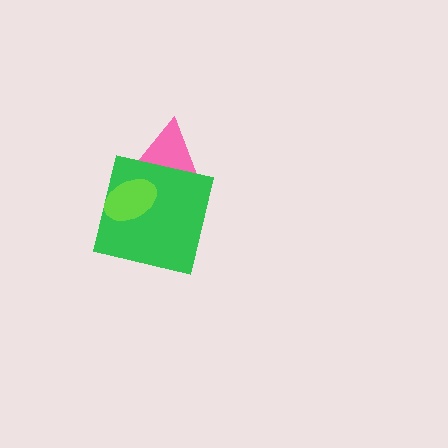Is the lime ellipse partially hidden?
No, no other shape covers it.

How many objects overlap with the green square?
2 objects overlap with the green square.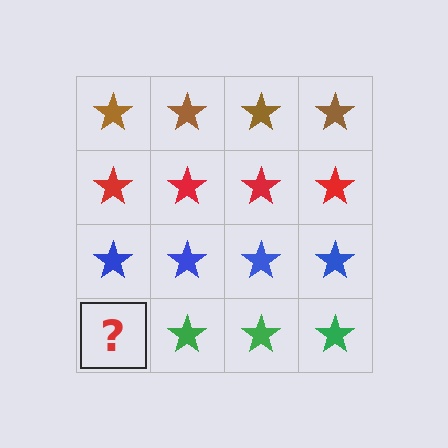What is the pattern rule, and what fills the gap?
The rule is that each row has a consistent color. The gap should be filled with a green star.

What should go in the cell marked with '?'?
The missing cell should contain a green star.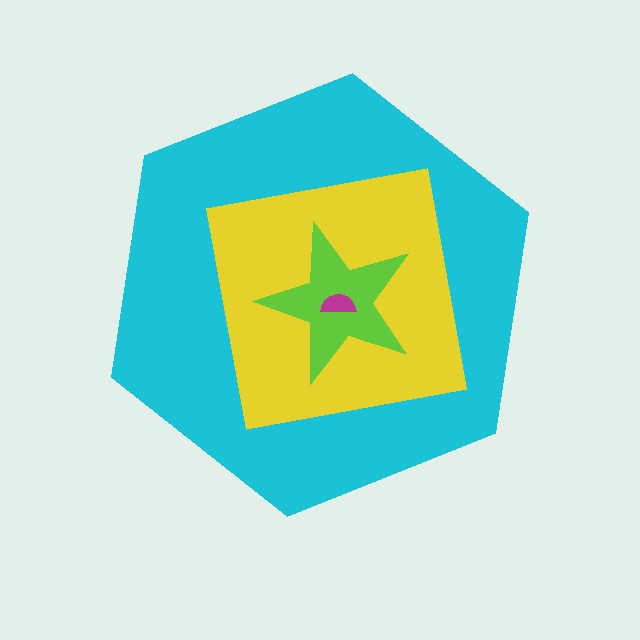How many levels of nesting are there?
4.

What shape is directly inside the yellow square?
The lime star.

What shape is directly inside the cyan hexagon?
The yellow square.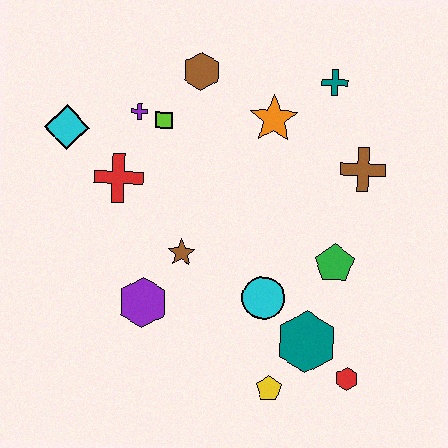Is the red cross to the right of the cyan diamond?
Yes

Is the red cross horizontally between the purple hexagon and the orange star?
No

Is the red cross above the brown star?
Yes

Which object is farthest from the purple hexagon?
The teal cross is farthest from the purple hexagon.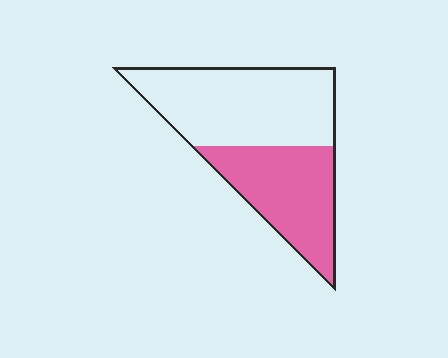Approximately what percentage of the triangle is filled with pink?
Approximately 40%.